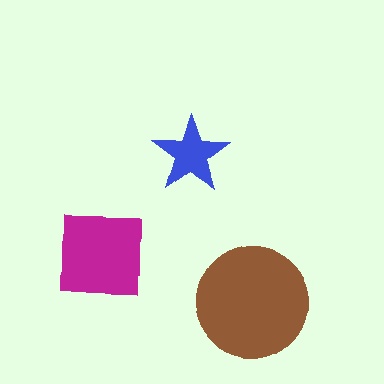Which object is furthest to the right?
The brown circle is rightmost.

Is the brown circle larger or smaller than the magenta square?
Larger.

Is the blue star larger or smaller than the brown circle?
Smaller.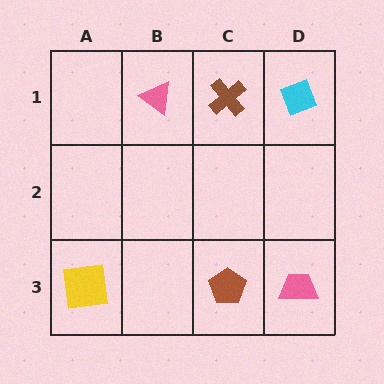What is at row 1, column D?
A cyan diamond.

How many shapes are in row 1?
3 shapes.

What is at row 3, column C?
A brown pentagon.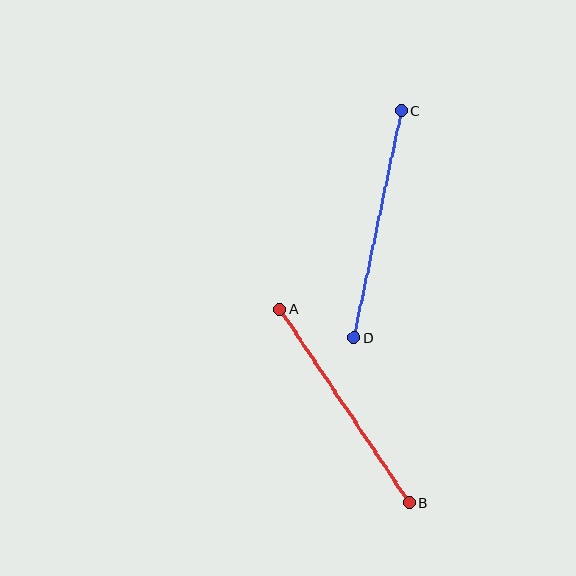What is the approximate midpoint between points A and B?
The midpoint is at approximately (344, 406) pixels.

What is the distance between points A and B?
The distance is approximately 233 pixels.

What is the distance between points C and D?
The distance is approximately 232 pixels.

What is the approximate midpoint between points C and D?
The midpoint is at approximately (378, 224) pixels.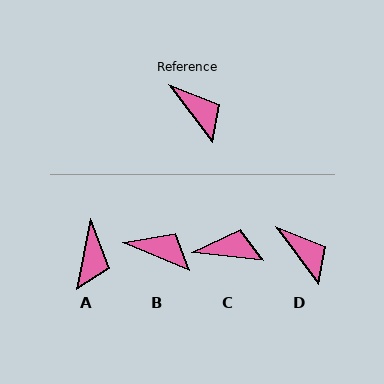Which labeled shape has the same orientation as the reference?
D.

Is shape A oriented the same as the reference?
No, it is off by about 47 degrees.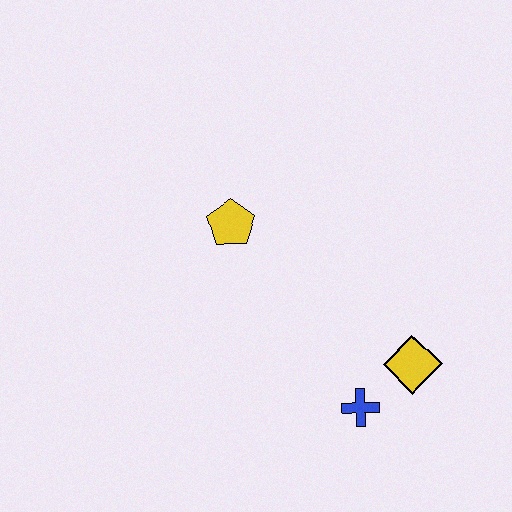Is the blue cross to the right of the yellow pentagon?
Yes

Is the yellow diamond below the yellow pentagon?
Yes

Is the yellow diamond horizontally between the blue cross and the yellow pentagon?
No